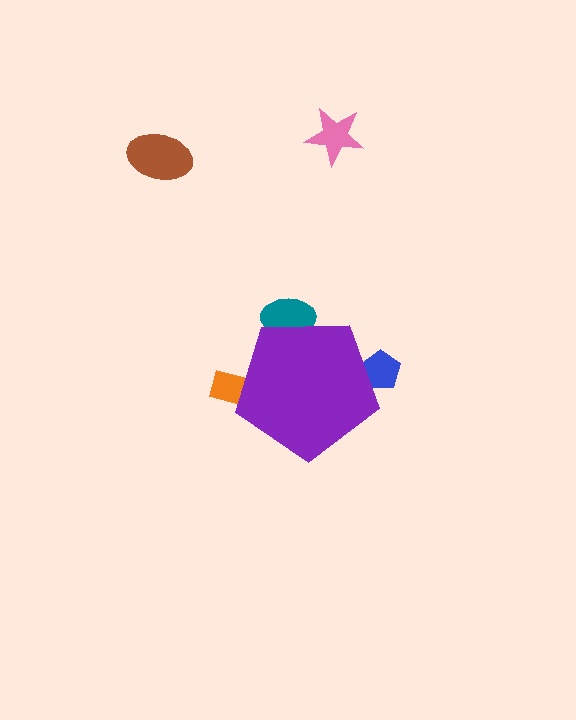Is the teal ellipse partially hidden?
Yes, the teal ellipse is partially hidden behind the purple pentagon.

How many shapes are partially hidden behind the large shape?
3 shapes are partially hidden.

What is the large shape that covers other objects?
A purple pentagon.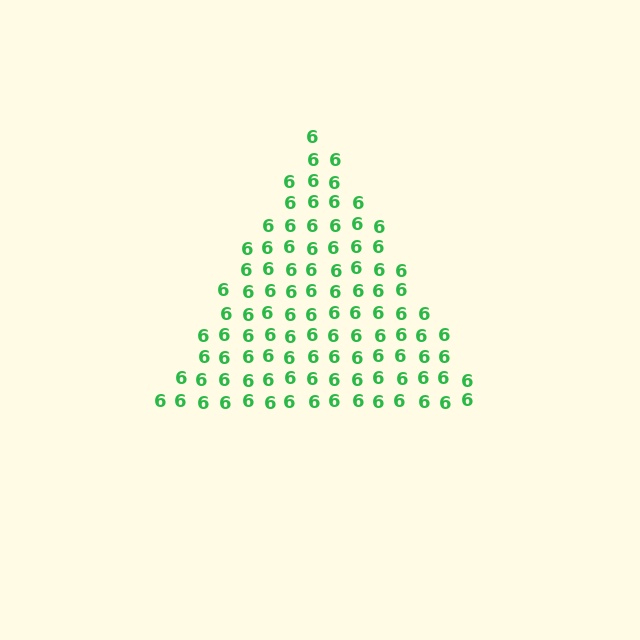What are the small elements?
The small elements are digit 6's.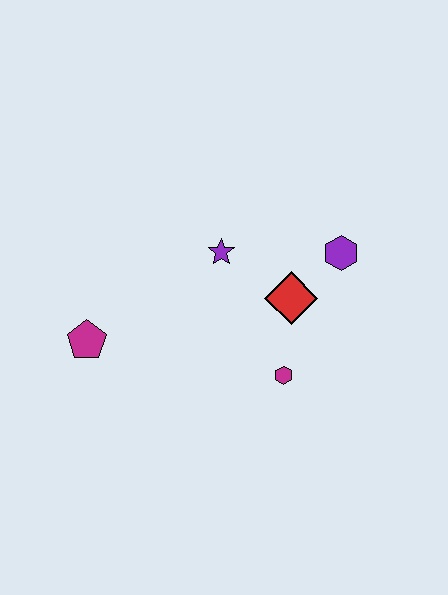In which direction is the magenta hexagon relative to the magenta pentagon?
The magenta hexagon is to the right of the magenta pentagon.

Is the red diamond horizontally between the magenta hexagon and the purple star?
No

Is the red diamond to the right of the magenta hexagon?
Yes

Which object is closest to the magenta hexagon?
The red diamond is closest to the magenta hexagon.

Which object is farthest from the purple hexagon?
The magenta pentagon is farthest from the purple hexagon.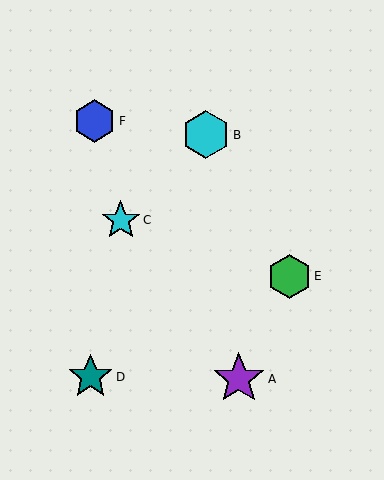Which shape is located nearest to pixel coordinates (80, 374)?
The teal star (labeled D) at (90, 377) is nearest to that location.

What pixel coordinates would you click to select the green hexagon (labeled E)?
Click at (289, 276) to select the green hexagon E.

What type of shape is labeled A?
Shape A is a purple star.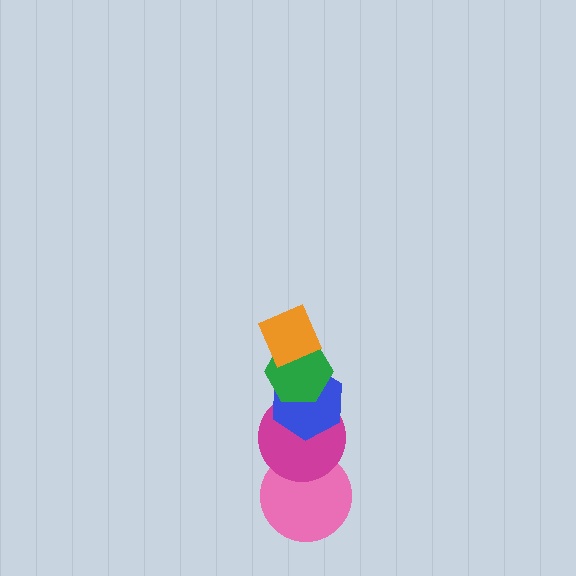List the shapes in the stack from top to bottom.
From top to bottom: the orange diamond, the green hexagon, the blue hexagon, the magenta circle, the pink circle.